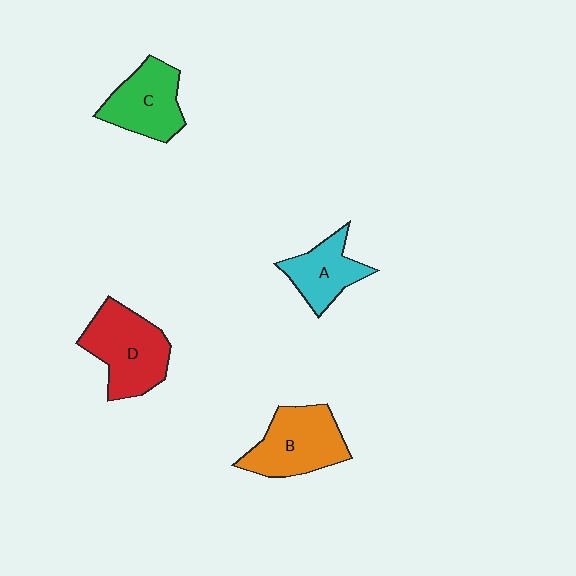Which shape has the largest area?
Shape D (red).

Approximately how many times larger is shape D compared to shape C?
Approximately 1.2 times.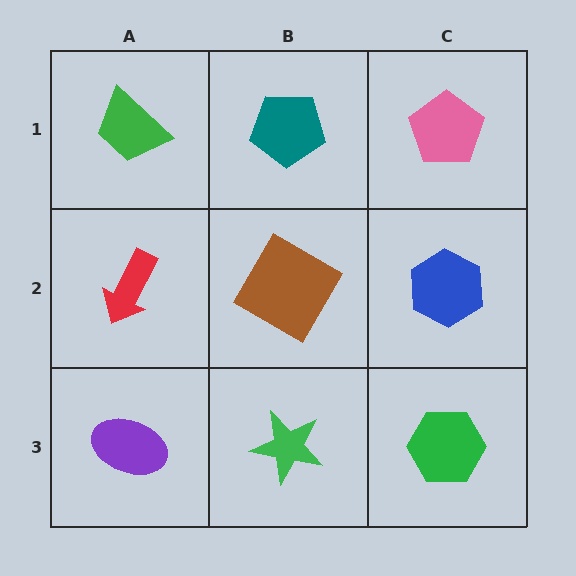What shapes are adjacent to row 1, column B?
A brown diamond (row 2, column B), a green trapezoid (row 1, column A), a pink pentagon (row 1, column C).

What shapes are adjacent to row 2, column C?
A pink pentagon (row 1, column C), a green hexagon (row 3, column C), a brown diamond (row 2, column B).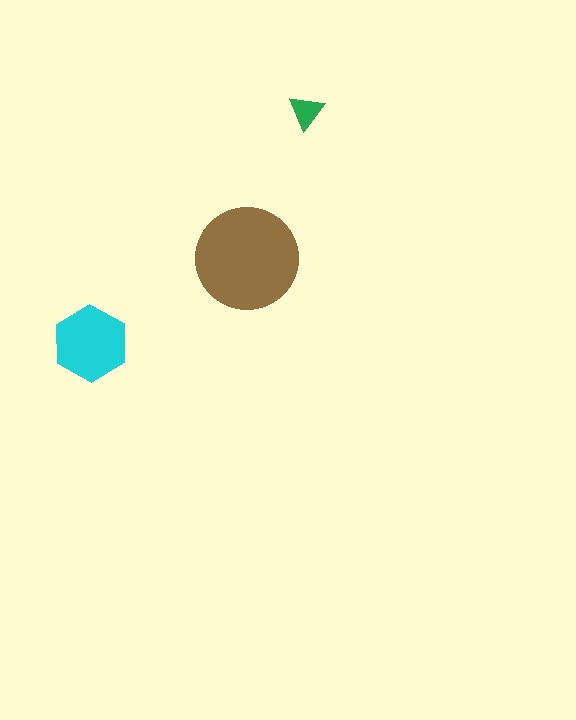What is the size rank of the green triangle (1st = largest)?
3rd.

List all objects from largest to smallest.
The brown circle, the cyan hexagon, the green triangle.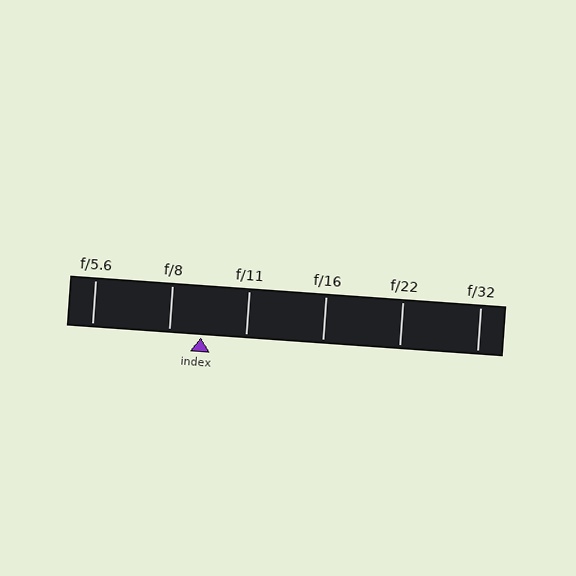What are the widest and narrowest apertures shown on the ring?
The widest aperture shown is f/5.6 and the narrowest is f/32.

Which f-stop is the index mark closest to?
The index mark is closest to f/8.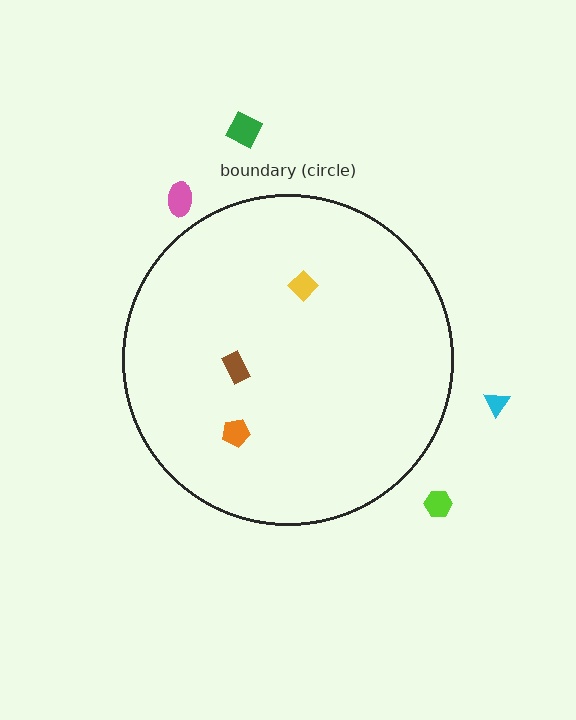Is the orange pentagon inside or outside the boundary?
Inside.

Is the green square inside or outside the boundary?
Outside.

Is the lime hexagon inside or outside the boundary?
Outside.